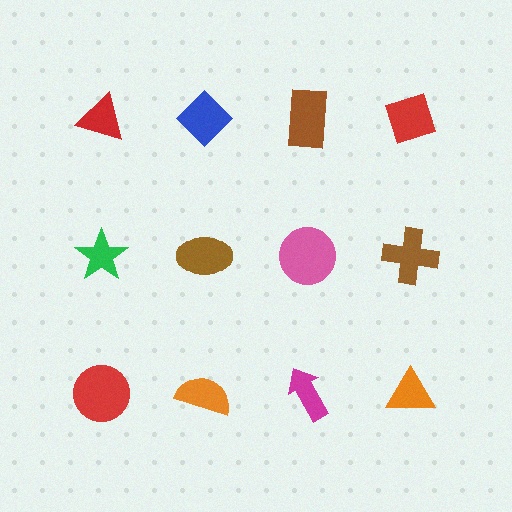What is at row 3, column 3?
A magenta arrow.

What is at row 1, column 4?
A red diamond.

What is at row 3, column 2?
An orange semicircle.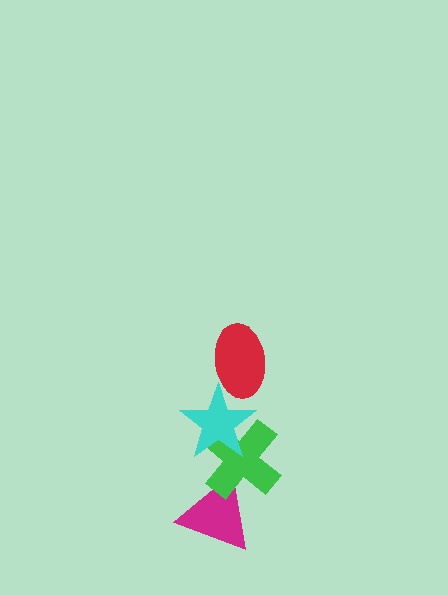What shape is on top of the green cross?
The cyan star is on top of the green cross.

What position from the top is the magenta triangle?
The magenta triangle is 4th from the top.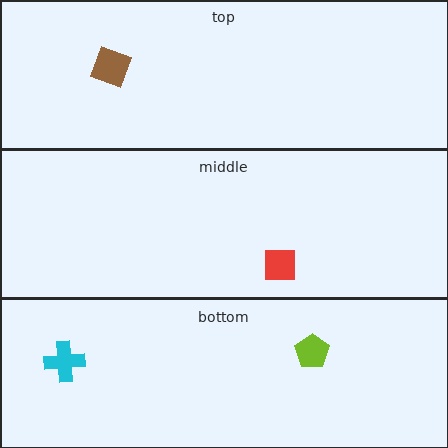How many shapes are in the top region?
1.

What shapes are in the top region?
The brown square.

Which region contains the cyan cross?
The bottom region.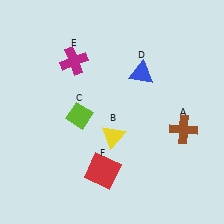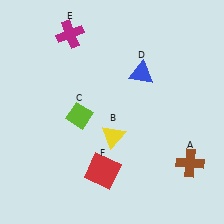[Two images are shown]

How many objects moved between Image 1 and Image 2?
2 objects moved between the two images.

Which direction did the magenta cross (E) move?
The magenta cross (E) moved up.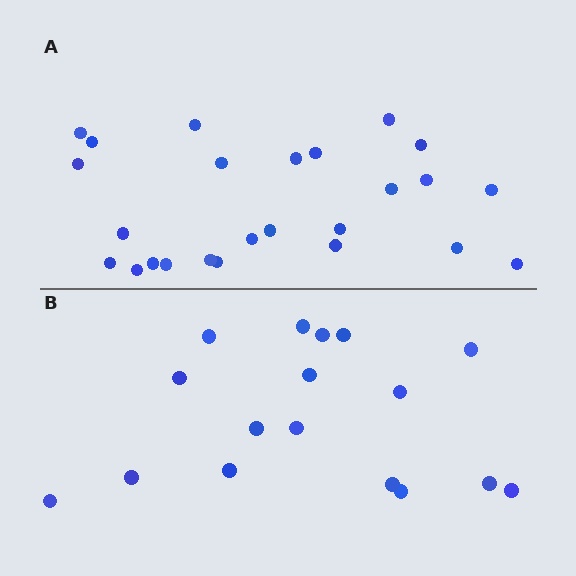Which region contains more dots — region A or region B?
Region A (the top region) has more dots.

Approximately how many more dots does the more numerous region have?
Region A has roughly 8 or so more dots than region B.